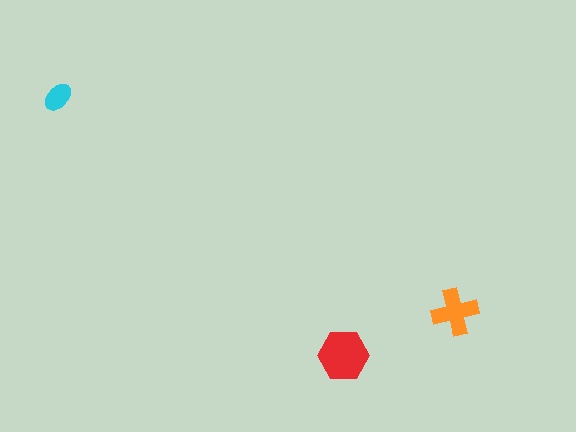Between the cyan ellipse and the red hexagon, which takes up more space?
The red hexagon.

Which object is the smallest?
The cyan ellipse.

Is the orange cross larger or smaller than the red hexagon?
Smaller.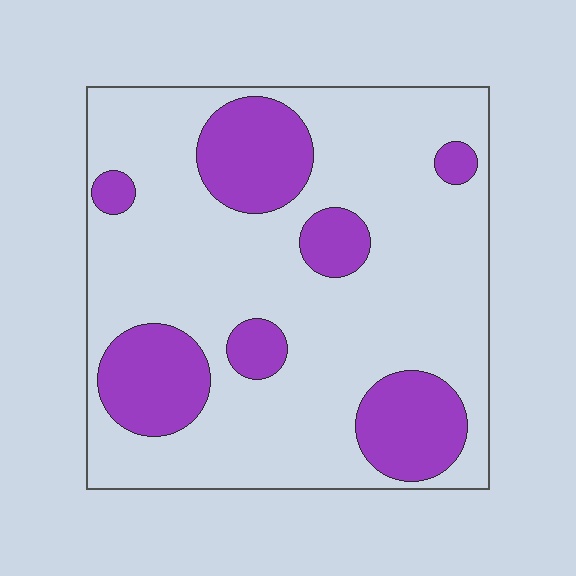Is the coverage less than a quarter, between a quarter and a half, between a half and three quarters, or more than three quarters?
Between a quarter and a half.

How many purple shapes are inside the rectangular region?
7.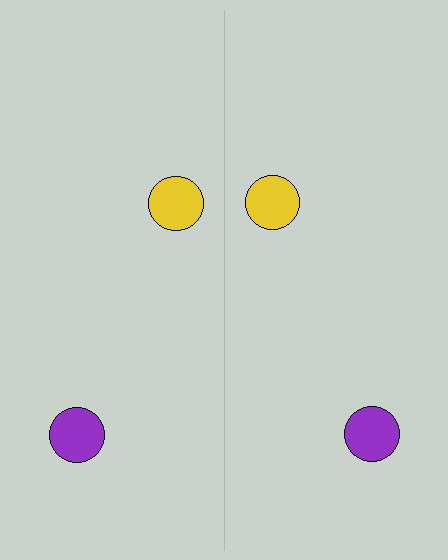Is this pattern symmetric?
Yes, this pattern has bilateral (reflection) symmetry.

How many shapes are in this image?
There are 4 shapes in this image.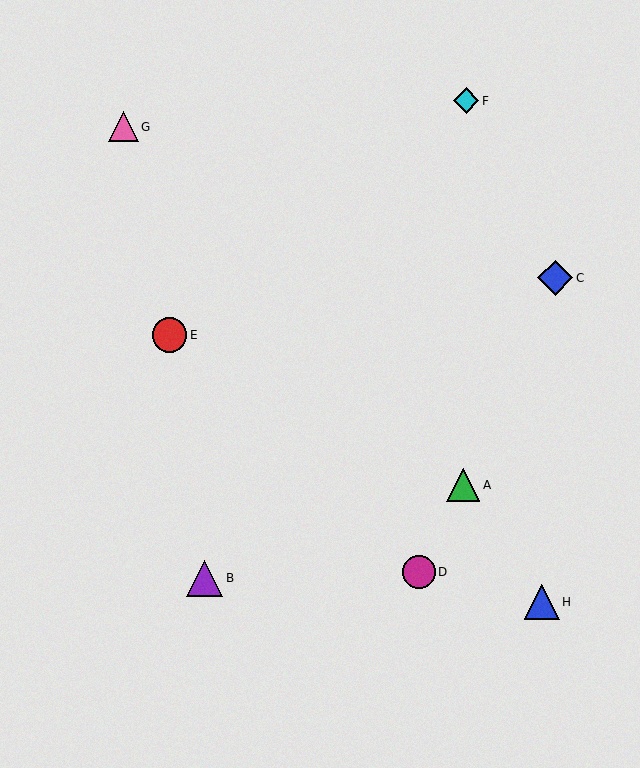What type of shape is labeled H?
Shape H is a blue triangle.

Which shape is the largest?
The purple triangle (labeled B) is the largest.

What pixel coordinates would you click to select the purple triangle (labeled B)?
Click at (205, 578) to select the purple triangle B.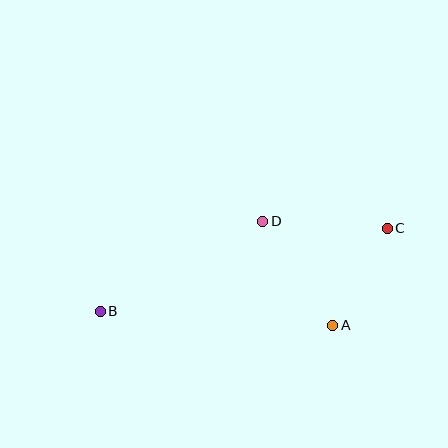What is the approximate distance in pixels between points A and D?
The distance between A and D is approximately 125 pixels.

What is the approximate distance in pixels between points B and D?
The distance between B and D is approximately 186 pixels.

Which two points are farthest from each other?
Points B and C are farthest from each other.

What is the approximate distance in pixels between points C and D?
The distance between C and D is approximately 125 pixels.